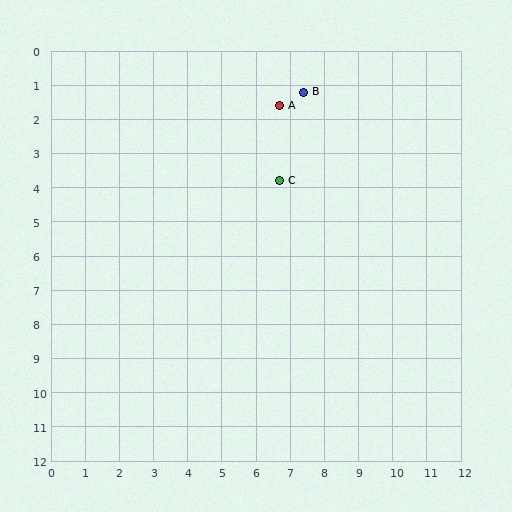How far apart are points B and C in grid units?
Points B and C are about 2.7 grid units apart.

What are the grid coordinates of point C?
Point C is at approximately (6.7, 3.8).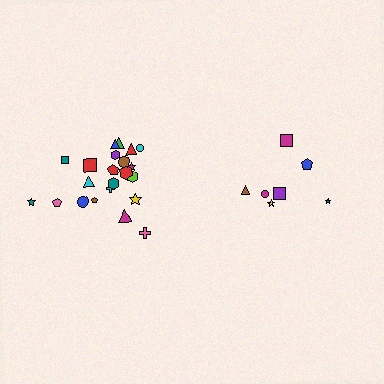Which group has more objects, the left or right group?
The left group.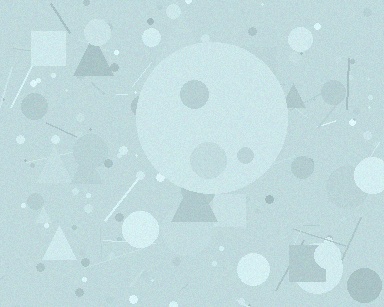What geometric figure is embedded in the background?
A circle is embedded in the background.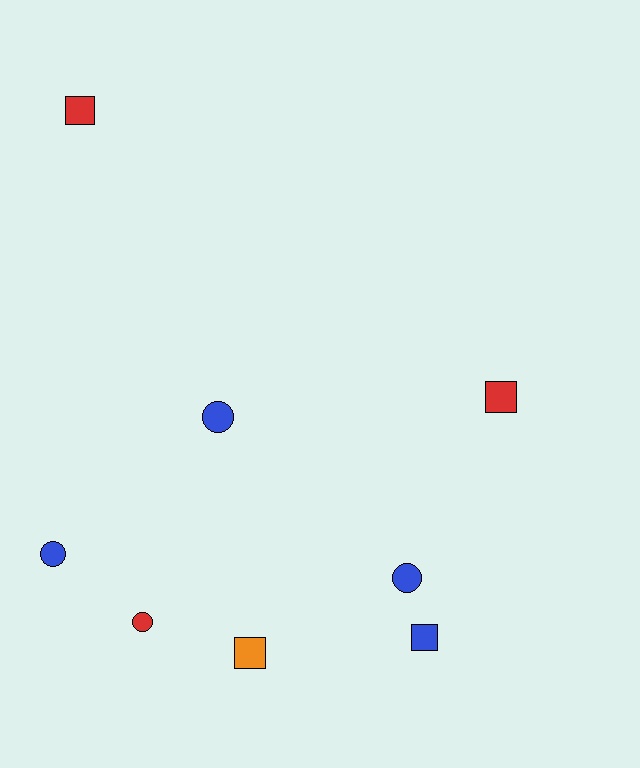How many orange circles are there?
There are no orange circles.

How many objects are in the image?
There are 8 objects.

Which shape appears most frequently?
Square, with 4 objects.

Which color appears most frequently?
Blue, with 4 objects.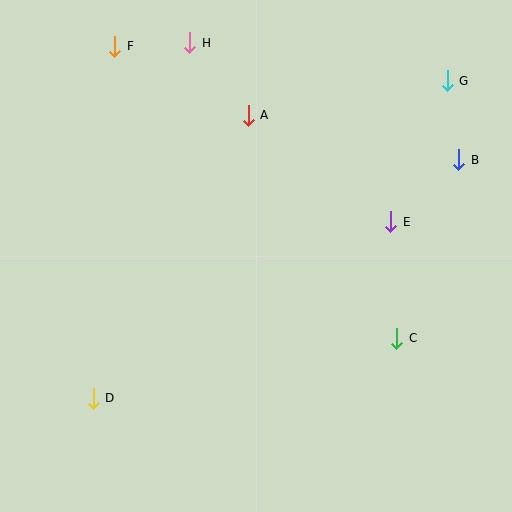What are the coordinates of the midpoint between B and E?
The midpoint between B and E is at (425, 191).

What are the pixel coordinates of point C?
Point C is at (397, 338).